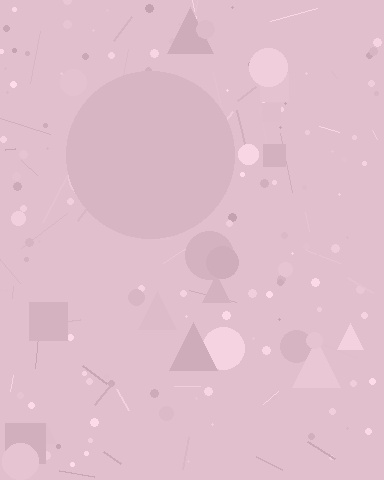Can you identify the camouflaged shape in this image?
The camouflaged shape is a circle.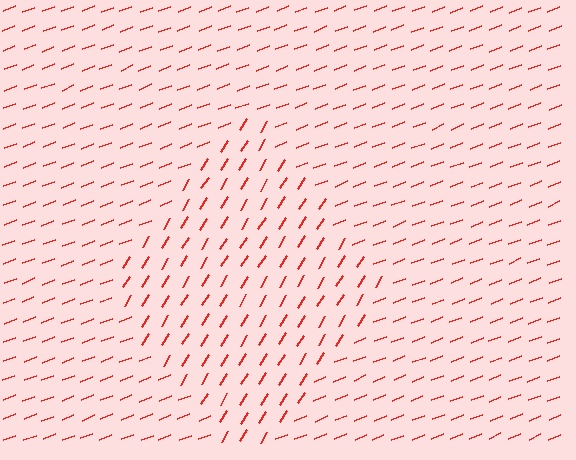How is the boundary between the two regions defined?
The boundary is defined purely by a change in line orientation (approximately 37 degrees difference). All lines are the same color and thickness.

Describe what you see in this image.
The image is filled with small red line segments. A diamond region in the image has lines oriented differently from the surrounding lines, creating a visible texture boundary.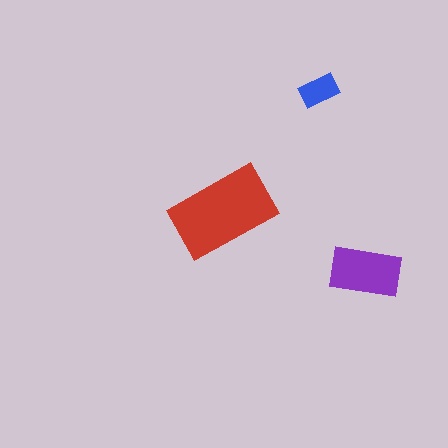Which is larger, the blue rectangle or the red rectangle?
The red one.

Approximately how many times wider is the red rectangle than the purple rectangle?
About 1.5 times wider.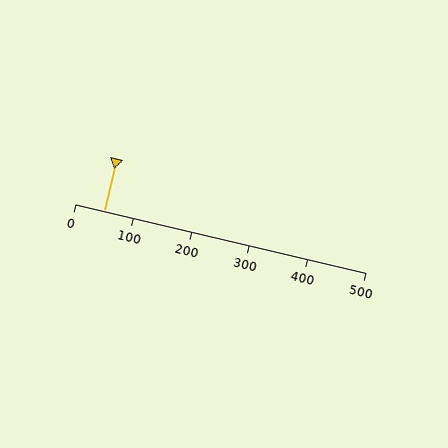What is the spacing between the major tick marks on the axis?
The major ticks are spaced 100 apart.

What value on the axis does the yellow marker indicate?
The marker indicates approximately 50.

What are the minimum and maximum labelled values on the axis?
The axis runs from 0 to 500.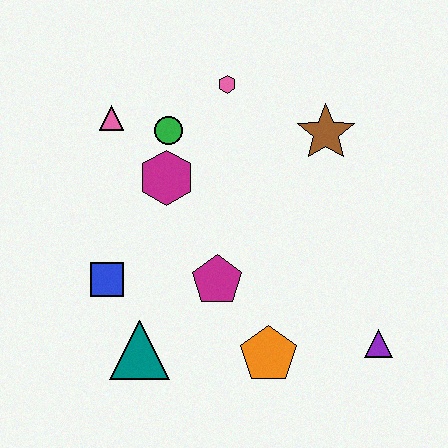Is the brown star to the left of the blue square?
No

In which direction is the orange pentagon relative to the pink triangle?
The orange pentagon is below the pink triangle.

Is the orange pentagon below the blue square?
Yes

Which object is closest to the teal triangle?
The blue square is closest to the teal triangle.